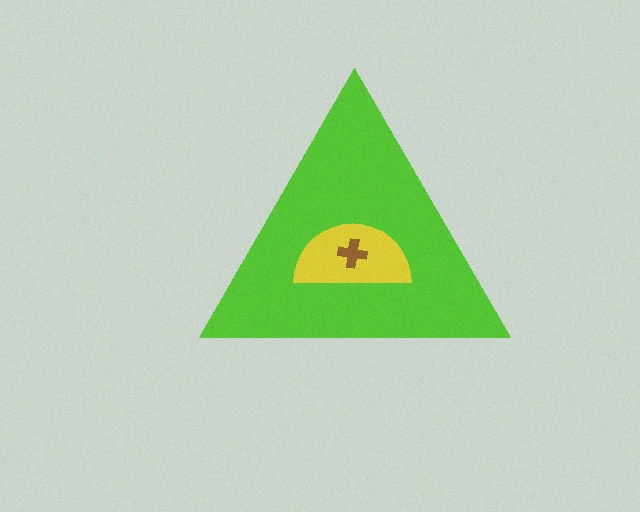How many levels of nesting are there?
3.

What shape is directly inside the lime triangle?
The yellow semicircle.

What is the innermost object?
The brown cross.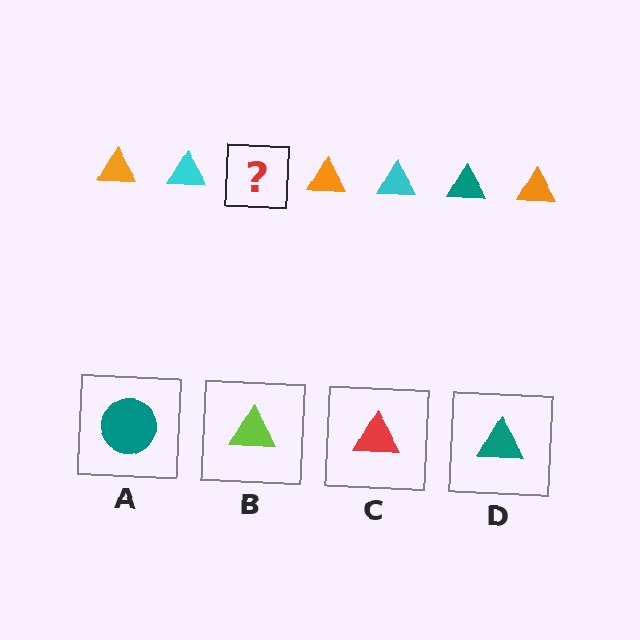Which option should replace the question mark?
Option D.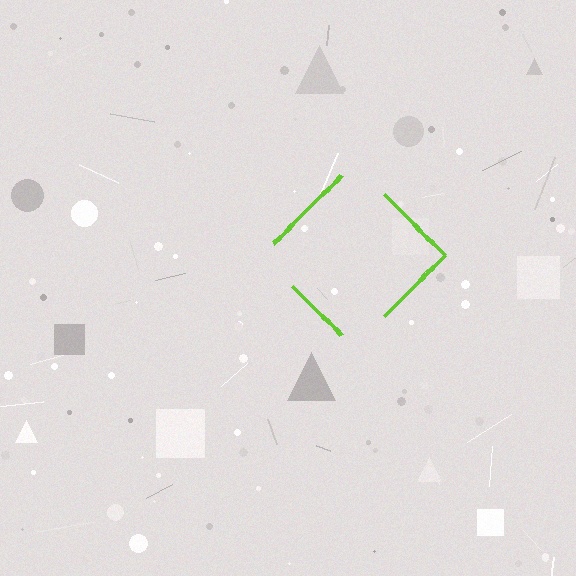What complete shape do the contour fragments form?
The contour fragments form a diamond.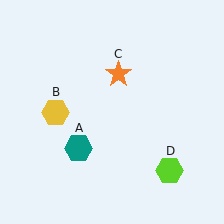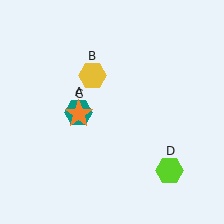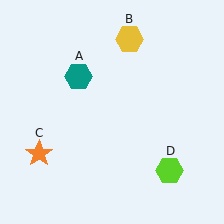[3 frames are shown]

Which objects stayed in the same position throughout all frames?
Lime hexagon (object D) remained stationary.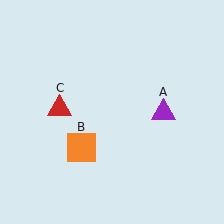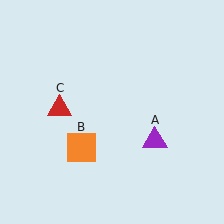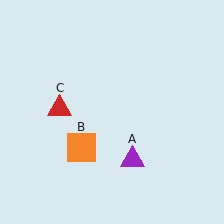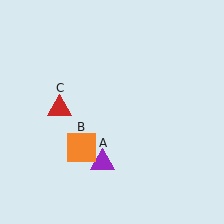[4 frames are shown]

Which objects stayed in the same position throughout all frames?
Orange square (object B) and red triangle (object C) remained stationary.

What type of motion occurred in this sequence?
The purple triangle (object A) rotated clockwise around the center of the scene.